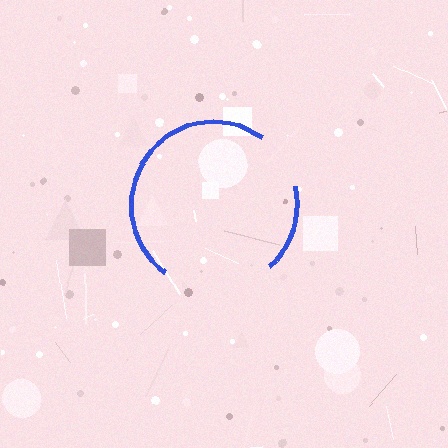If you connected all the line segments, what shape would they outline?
They would outline a circle.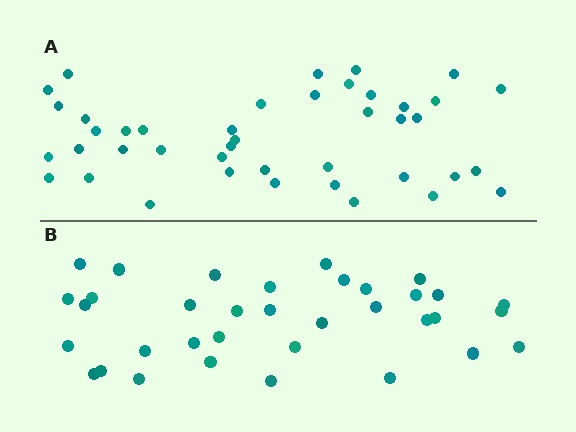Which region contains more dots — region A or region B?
Region A (the top region) has more dots.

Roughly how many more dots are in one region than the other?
Region A has roughly 8 or so more dots than region B.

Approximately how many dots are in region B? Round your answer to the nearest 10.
About 40 dots. (The exact count is 35, which rounds to 40.)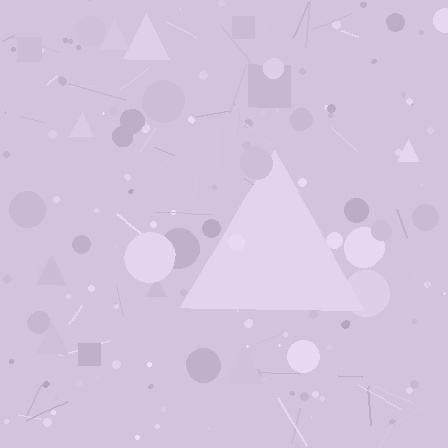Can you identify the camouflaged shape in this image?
The camouflaged shape is a triangle.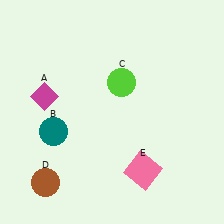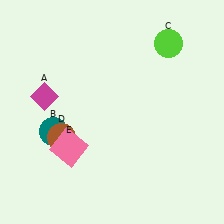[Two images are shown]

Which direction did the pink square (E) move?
The pink square (E) moved left.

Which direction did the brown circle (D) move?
The brown circle (D) moved up.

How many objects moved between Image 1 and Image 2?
3 objects moved between the two images.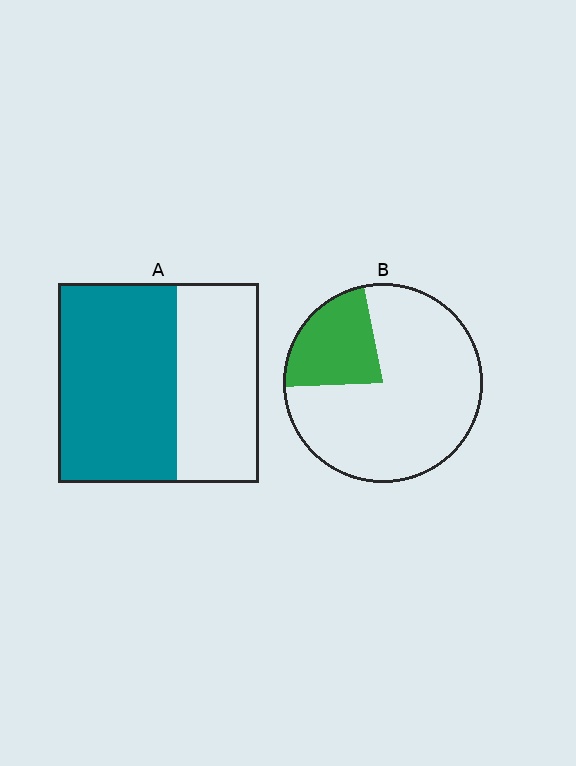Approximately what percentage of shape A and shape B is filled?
A is approximately 60% and B is approximately 25%.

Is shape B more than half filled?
No.